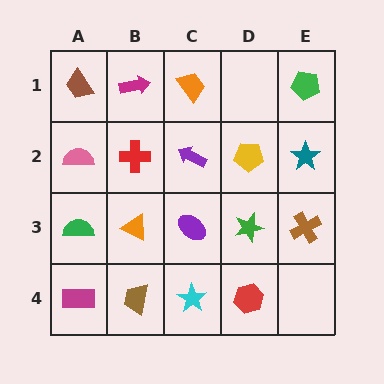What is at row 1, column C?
An orange trapezoid.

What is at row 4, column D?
A red hexagon.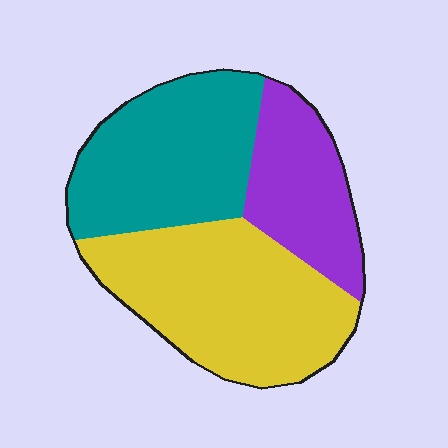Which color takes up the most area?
Yellow, at roughly 45%.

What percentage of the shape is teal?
Teal takes up about one third (1/3) of the shape.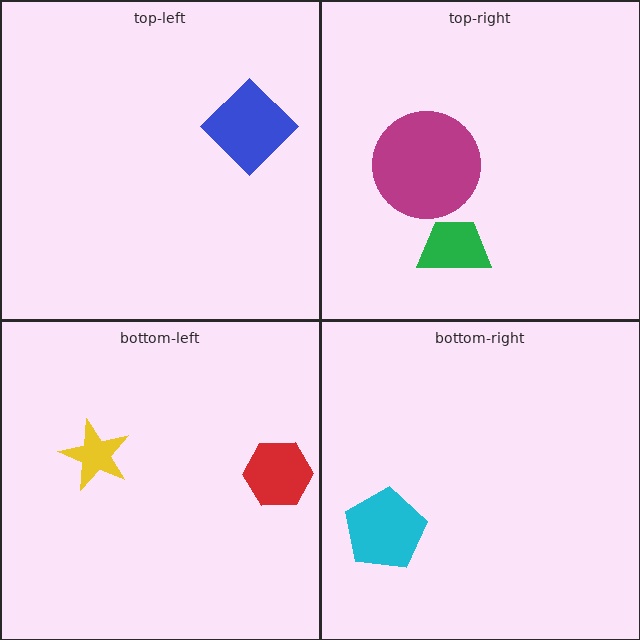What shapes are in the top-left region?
The blue diamond.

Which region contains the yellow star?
The bottom-left region.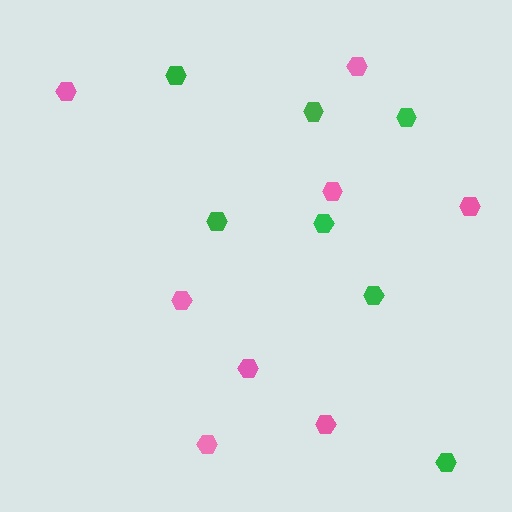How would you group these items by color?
There are 2 groups: one group of green hexagons (7) and one group of pink hexagons (8).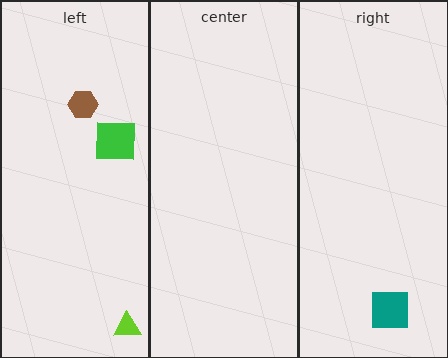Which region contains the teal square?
The right region.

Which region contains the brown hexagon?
The left region.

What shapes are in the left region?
The lime triangle, the brown hexagon, the green square.